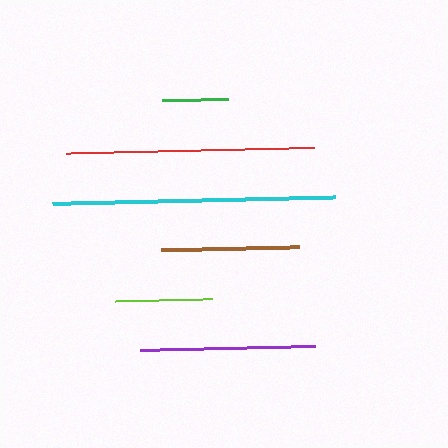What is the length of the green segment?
The green segment is approximately 66 pixels long.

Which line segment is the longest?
The cyan line is the longest at approximately 283 pixels.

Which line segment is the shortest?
The green line is the shortest at approximately 66 pixels.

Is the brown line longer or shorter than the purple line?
The purple line is longer than the brown line.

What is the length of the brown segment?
The brown segment is approximately 138 pixels long.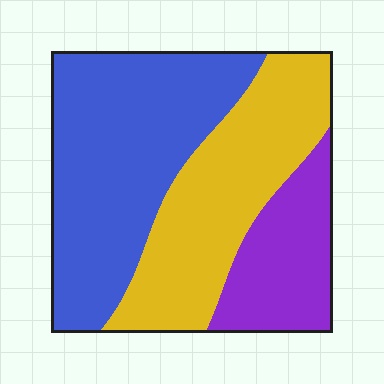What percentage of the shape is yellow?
Yellow takes up about one third (1/3) of the shape.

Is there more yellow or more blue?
Blue.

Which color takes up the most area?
Blue, at roughly 45%.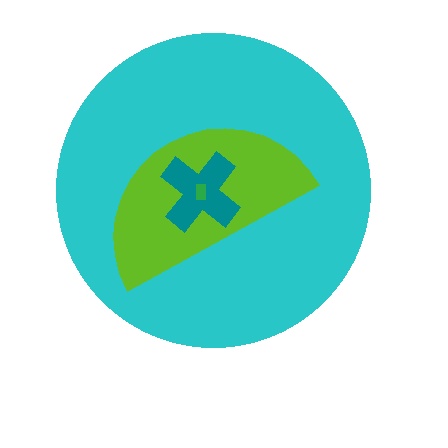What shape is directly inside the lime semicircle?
The teal cross.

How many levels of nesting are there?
4.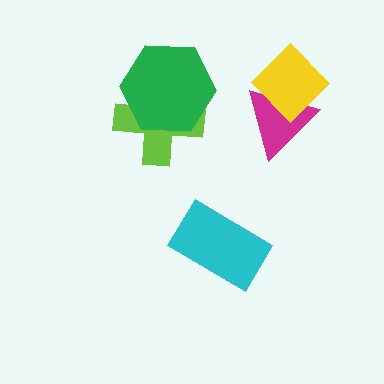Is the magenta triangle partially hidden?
Yes, it is partially covered by another shape.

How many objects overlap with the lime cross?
1 object overlaps with the lime cross.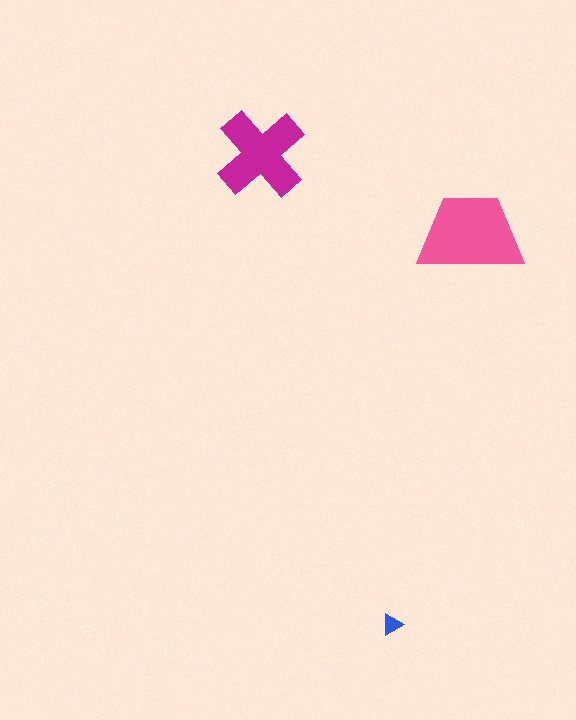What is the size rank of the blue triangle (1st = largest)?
3rd.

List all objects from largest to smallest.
The pink trapezoid, the magenta cross, the blue triangle.